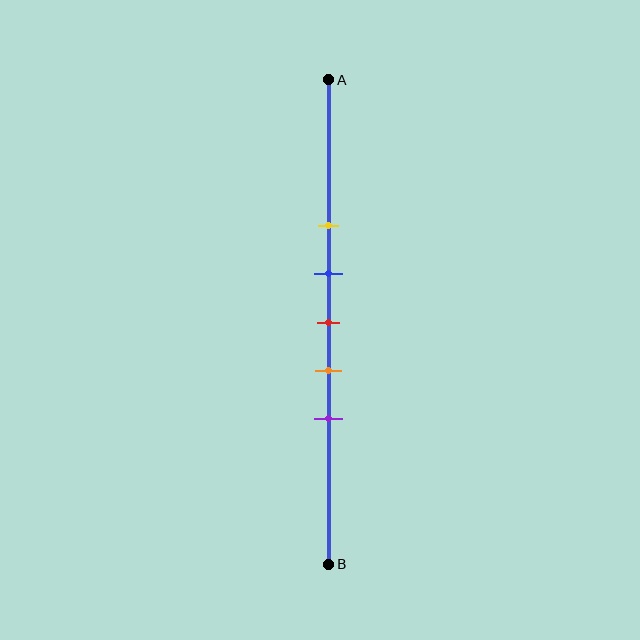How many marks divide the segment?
There are 5 marks dividing the segment.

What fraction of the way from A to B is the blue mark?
The blue mark is approximately 40% (0.4) of the way from A to B.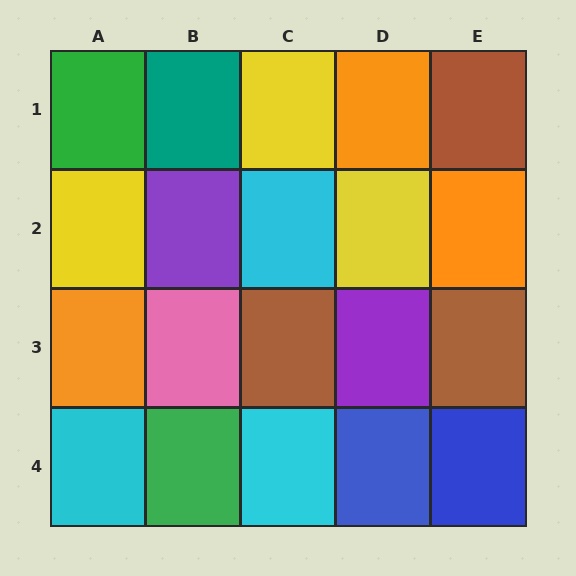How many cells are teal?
1 cell is teal.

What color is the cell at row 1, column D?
Orange.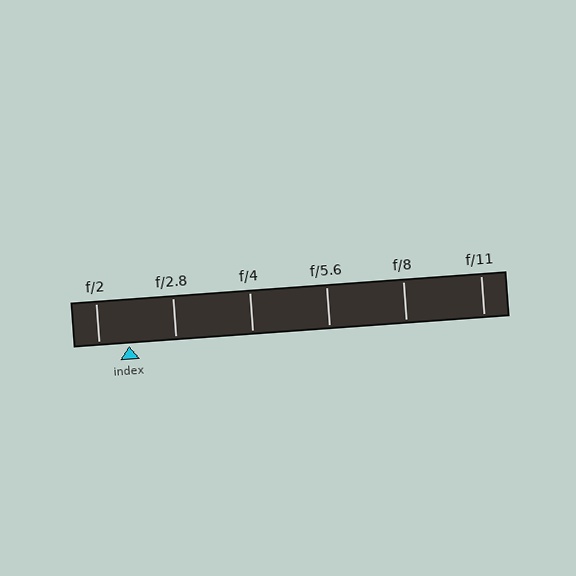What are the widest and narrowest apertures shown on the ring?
The widest aperture shown is f/2 and the narrowest is f/11.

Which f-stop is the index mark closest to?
The index mark is closest to f/2.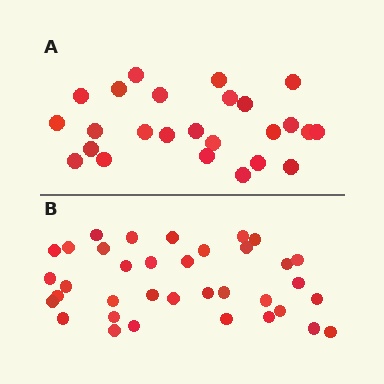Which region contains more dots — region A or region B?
Region B (the bottom region) has more dots.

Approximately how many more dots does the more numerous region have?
Region B has roughly 12 or so more dots than region A.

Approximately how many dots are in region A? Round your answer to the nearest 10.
About 20 dots. (The exact count is 25, which rounds to 20.)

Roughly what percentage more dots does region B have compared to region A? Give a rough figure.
About 45% more.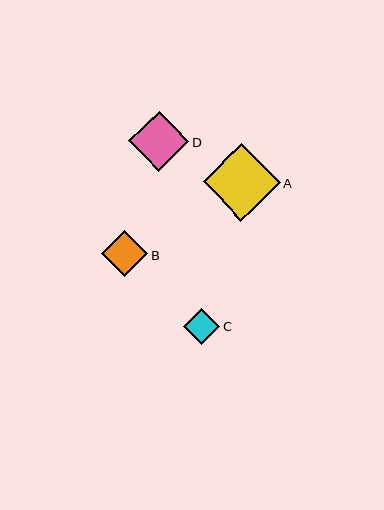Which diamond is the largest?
Diamond A is the largest with a size of approximately 77 pixels.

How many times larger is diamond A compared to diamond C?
Diamond A is approximately 2.2 times the size of diamond C.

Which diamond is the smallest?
Diamond C is the smallest with a size of approximately 36 pixels.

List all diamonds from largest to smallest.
From largest to smallest: A, D, B, C.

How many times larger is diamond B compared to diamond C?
Diamond B is approximately 1.3 times the size of diamond C.